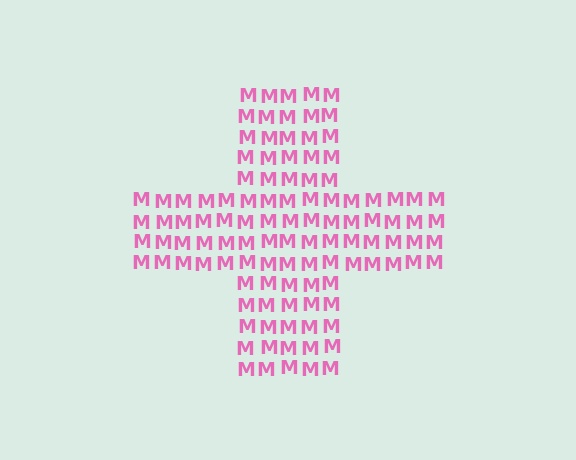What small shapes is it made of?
It is made of small letter M's.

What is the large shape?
The large shape is a cross.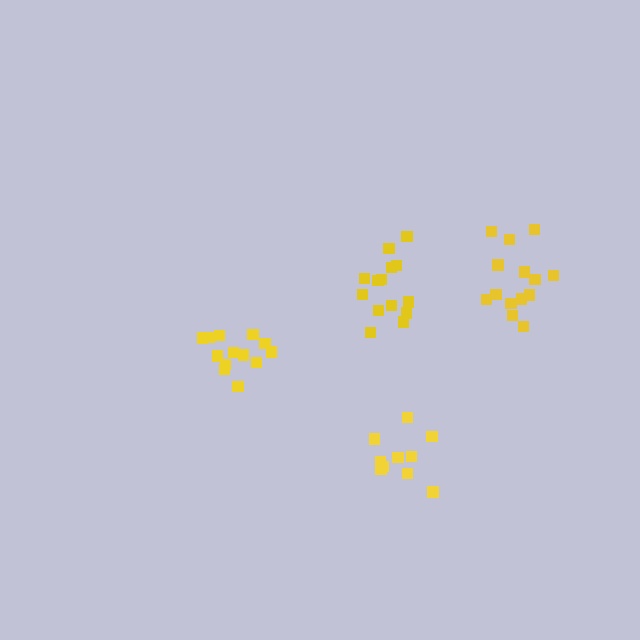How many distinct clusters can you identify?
There are 4 distinct clusters.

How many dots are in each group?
Group 1: 14 dots, Group 2: 13 dots, Group 3: 10 dots, Group 4: 14 dots (51 total).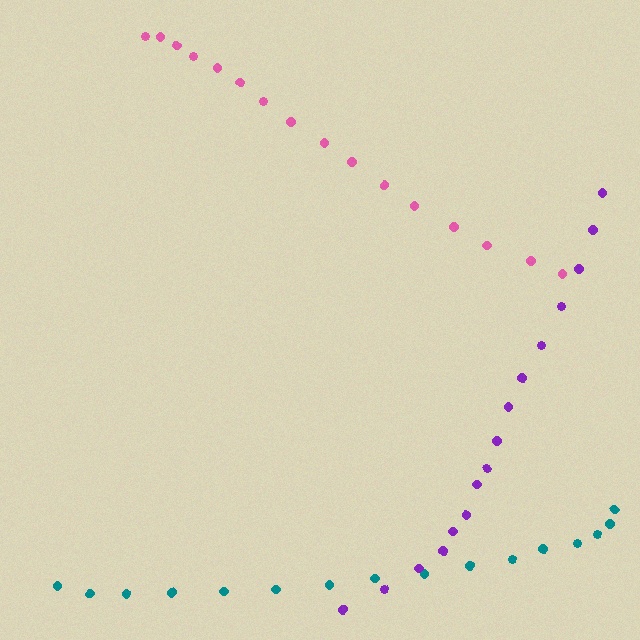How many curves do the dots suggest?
There are 3 distinct paths.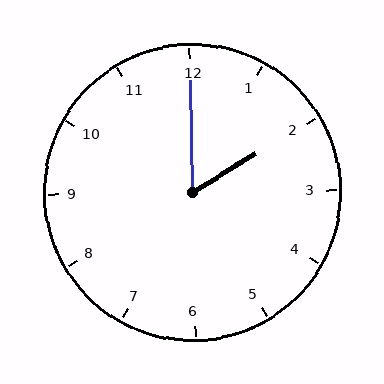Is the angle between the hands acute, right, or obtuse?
It is acute.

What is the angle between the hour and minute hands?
Approximately 60 degrees.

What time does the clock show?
2:00.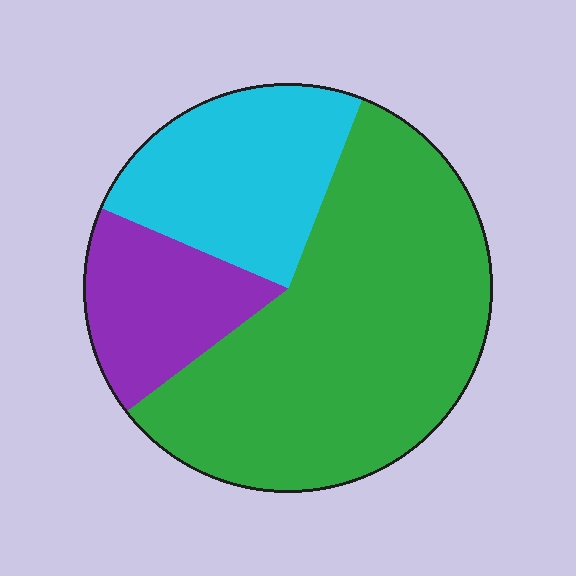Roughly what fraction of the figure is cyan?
Cyan covers 25% of the figure.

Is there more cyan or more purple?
Cyan.